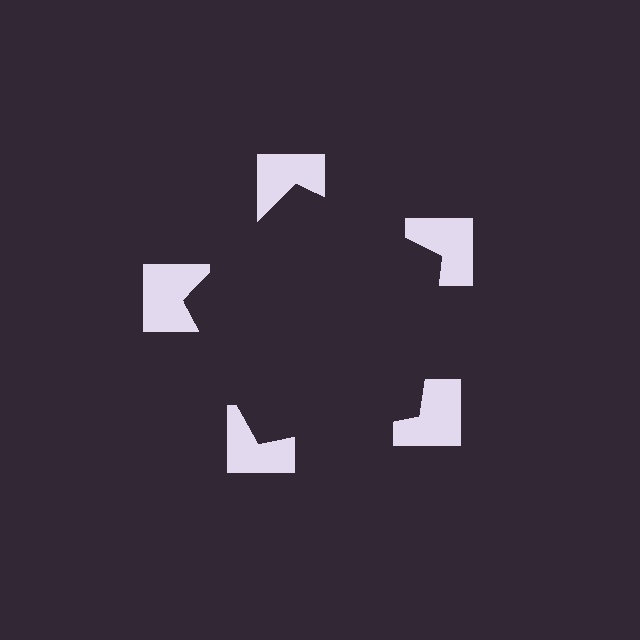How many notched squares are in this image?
There are 5 — one at each vertex of the illusory pentagon.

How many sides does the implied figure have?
5 sides.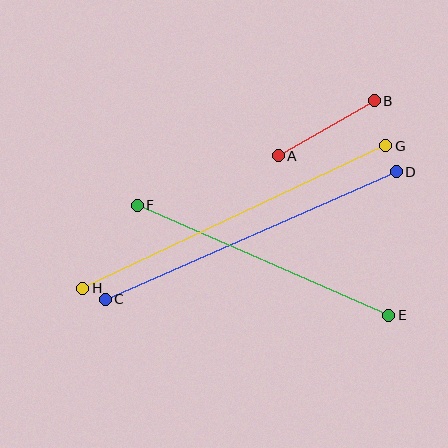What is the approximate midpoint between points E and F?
The midpoint is at approximately (263, 260) pixels.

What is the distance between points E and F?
The distance is approximately 274 pixels.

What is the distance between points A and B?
The distance is approximately 110 pixels.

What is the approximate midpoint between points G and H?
The midpoint is at approximately (234, 217) pixels.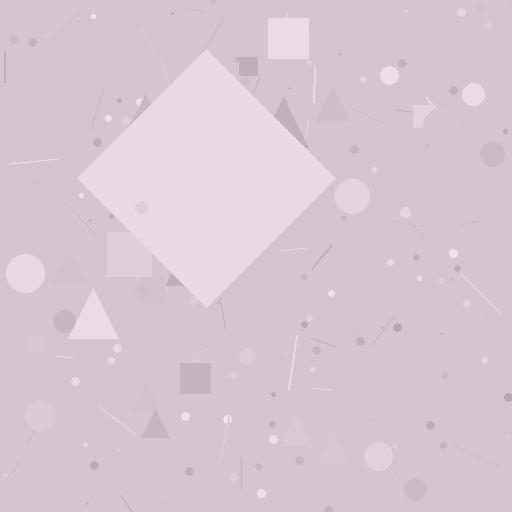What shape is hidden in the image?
A diamond is hidden in the image.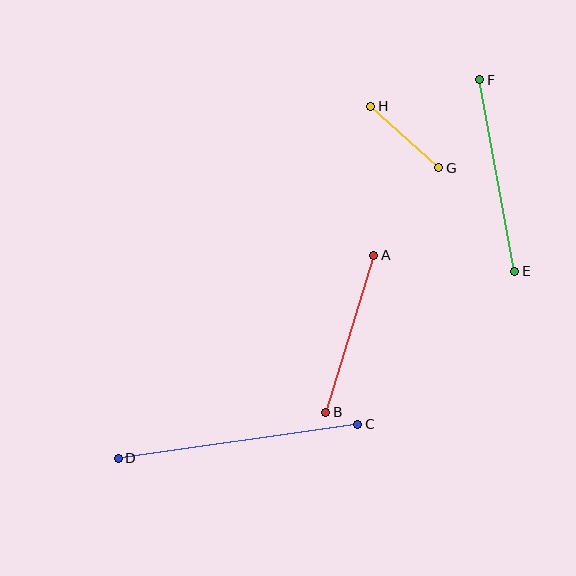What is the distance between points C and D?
The distance is approximately 242 pixels.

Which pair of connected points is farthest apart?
Points C and D are farthest apart.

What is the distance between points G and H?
The distance is approximately 92 pixels.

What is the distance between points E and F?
The distance is approximately 195 pixels.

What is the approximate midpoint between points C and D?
The midpoint is at approximately (238, 441) pixels.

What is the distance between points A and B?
The distance is approximately 164 pixels.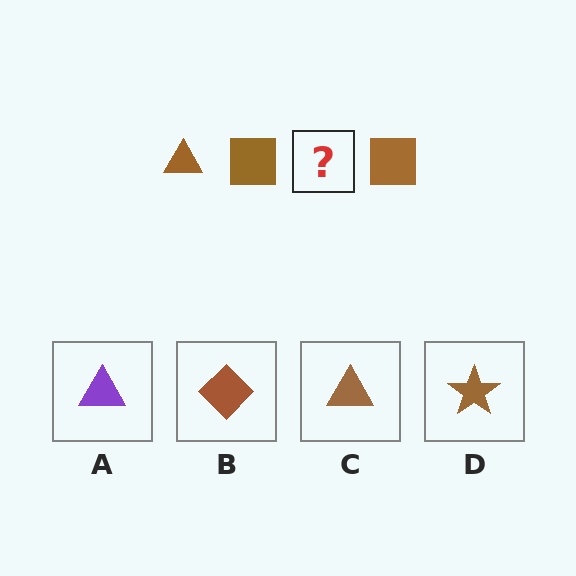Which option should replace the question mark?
Option C.